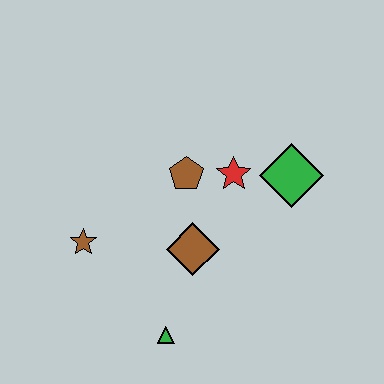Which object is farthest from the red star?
The green triangle is farthest from the red star.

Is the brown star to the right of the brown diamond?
No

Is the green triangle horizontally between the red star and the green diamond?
No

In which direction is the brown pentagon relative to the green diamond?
The brown pentagon is to the left of the green diamond.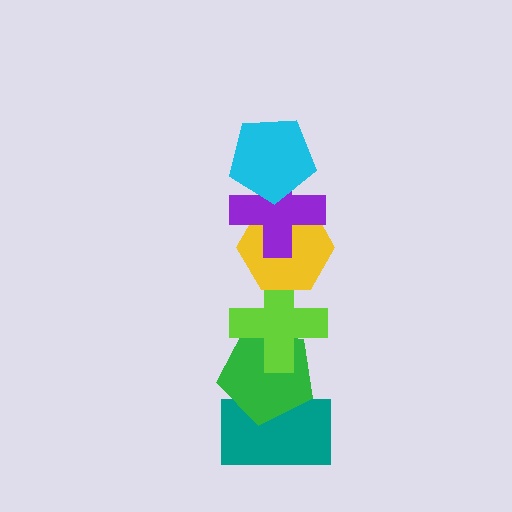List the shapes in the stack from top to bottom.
From top to bottom: the cyan pentagon, the purple cross, the yellow hexagon, the lime cross, the green pentagon, the teal rectangle.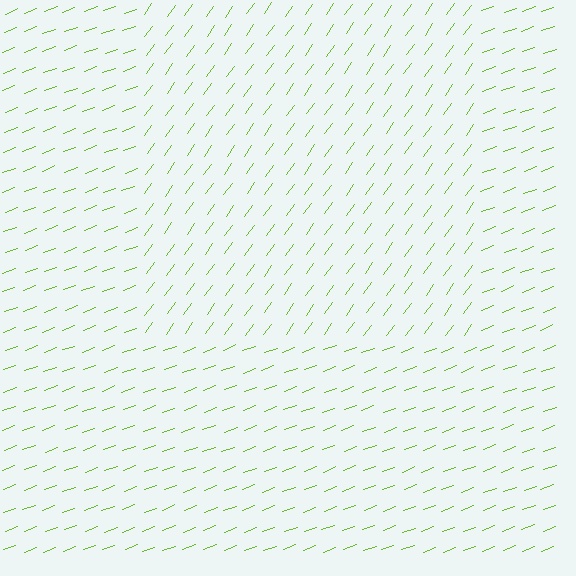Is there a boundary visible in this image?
Yes, there is a texture boundary formed by a change in line orientation.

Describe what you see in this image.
The image is filled with small lime line segments. A rectangle region in the image has lines oriented differently from the surrounding lines, creating a visible texture boundary.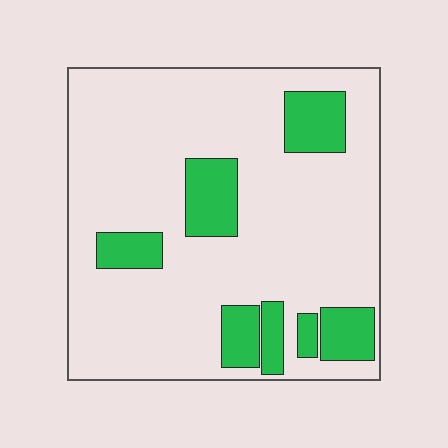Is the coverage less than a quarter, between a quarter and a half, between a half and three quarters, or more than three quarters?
Less than a quarter.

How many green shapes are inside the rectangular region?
7.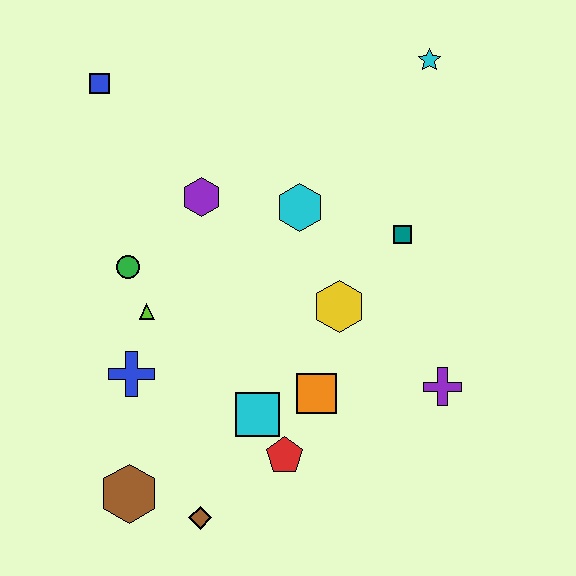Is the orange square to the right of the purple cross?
No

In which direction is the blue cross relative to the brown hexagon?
The blue cross is above the brown hexagon.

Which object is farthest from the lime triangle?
The cyan star is farthest from the lime triangle.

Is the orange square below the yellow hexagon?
Yes